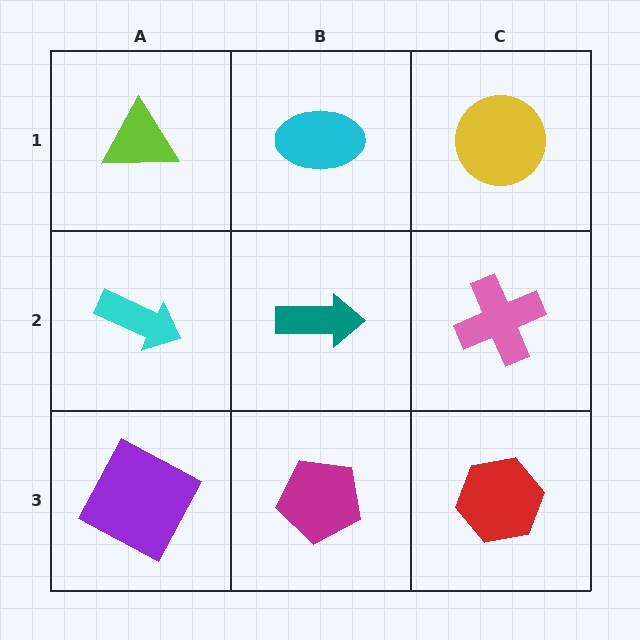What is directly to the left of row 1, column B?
A lime triangle.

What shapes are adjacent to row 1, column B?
A teal arrow (row 2, column B), a lime triangle (row 1, column A), a yellow circle (row 1, column C).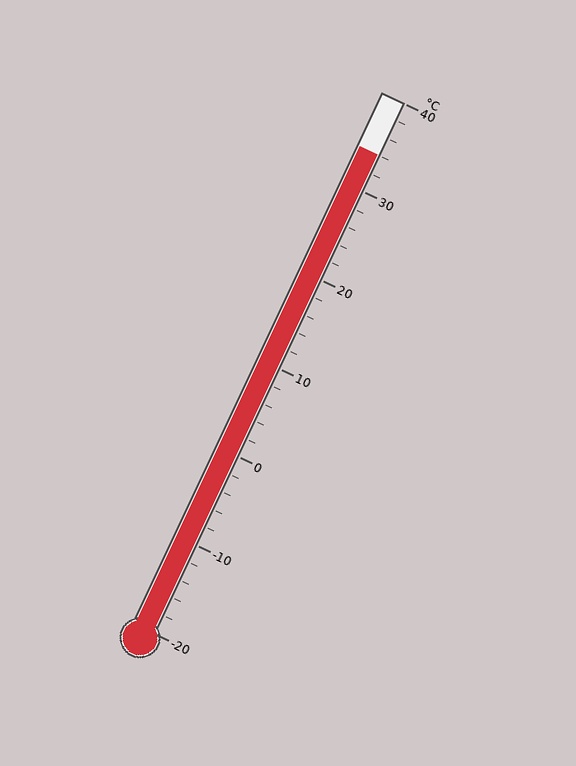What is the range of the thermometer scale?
The thermometer scale ranges from -20°C to 40°C.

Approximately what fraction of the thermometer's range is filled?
The thermometer is filled to approximately 90% of its range.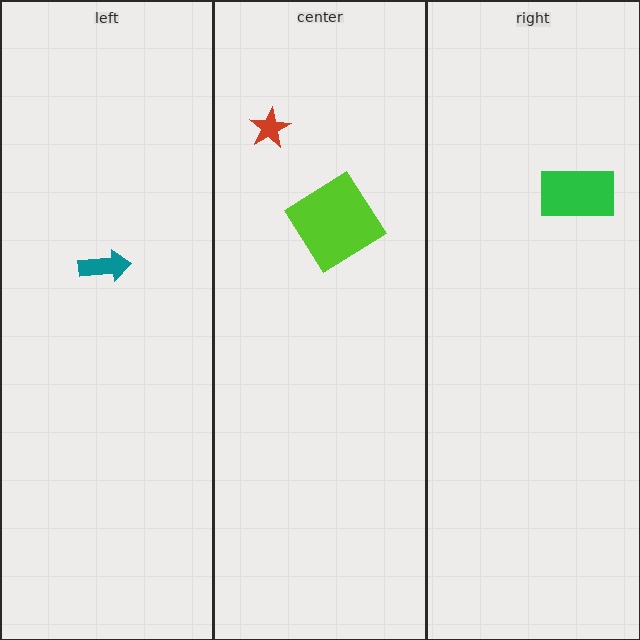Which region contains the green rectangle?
The right region.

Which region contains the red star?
The center region.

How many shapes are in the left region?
1.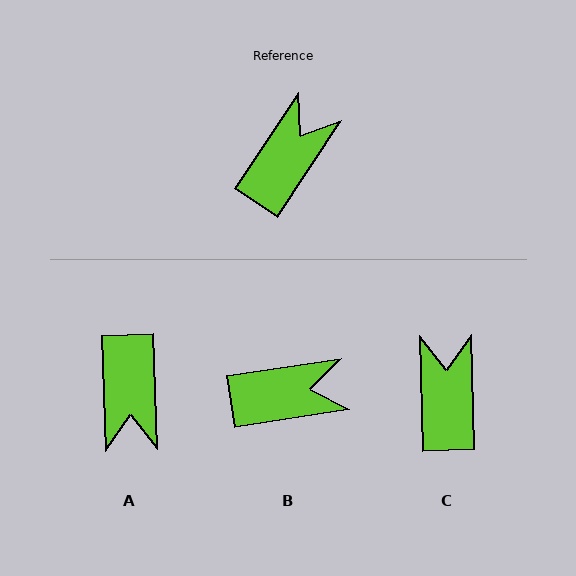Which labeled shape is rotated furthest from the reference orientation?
A, about 144 degrees away.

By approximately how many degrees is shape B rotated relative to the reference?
Approximately 47 degrees clockwise.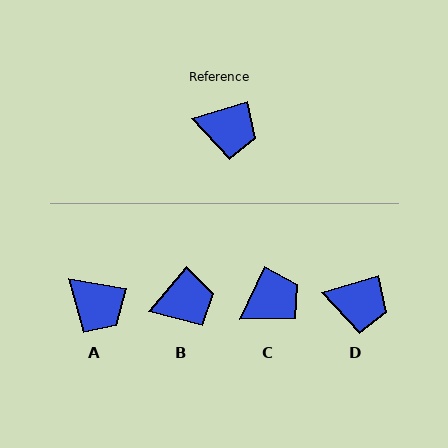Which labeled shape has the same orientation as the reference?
D.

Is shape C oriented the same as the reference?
No, it is off by about 49 degrees.